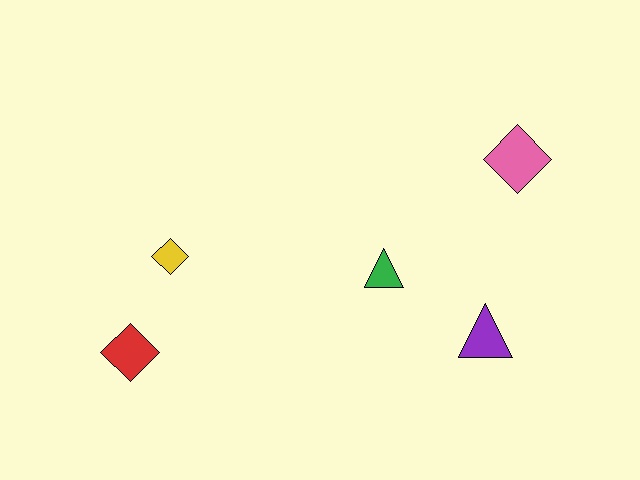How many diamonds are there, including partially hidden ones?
There are 3 diamonds.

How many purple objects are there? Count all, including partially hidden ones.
There is 1 purple object.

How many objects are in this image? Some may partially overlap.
There are 5 objects.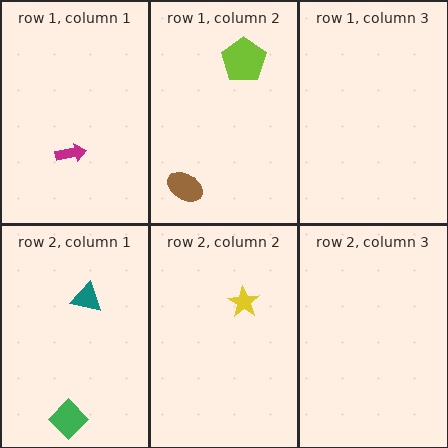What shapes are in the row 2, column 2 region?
The yellow star.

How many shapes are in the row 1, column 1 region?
1.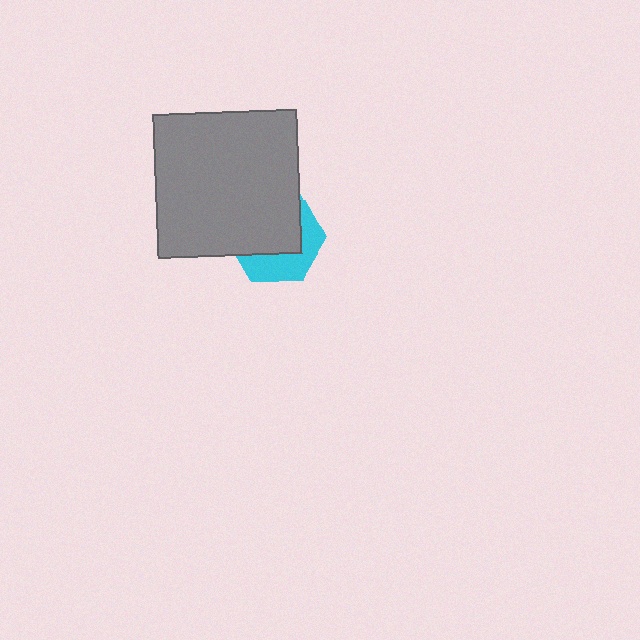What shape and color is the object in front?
The object in front is a gray square.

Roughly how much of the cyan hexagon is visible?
A small part of it is visible (roughly 39%).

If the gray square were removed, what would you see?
You would see the complete cyan hexagon.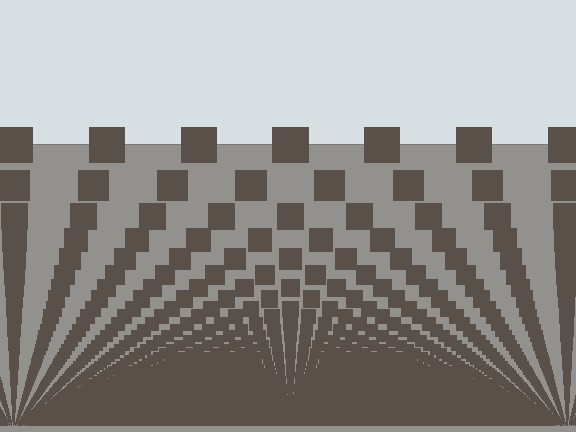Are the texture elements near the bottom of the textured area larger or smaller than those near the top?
Smaller. The gradient is inverted — elements near the bottom are smaller and denser.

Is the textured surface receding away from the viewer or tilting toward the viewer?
The surface appears to tilt toward the viewer. Texture elements get larger and sparser toward the top.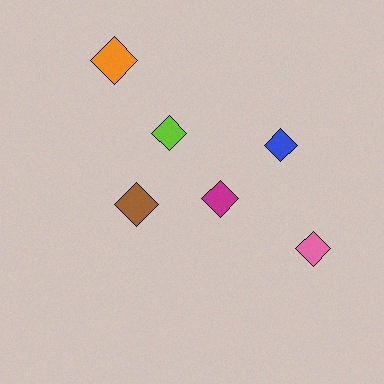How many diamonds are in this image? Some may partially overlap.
There are 6 diamonds.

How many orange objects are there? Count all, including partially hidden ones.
There is 1 orange object.